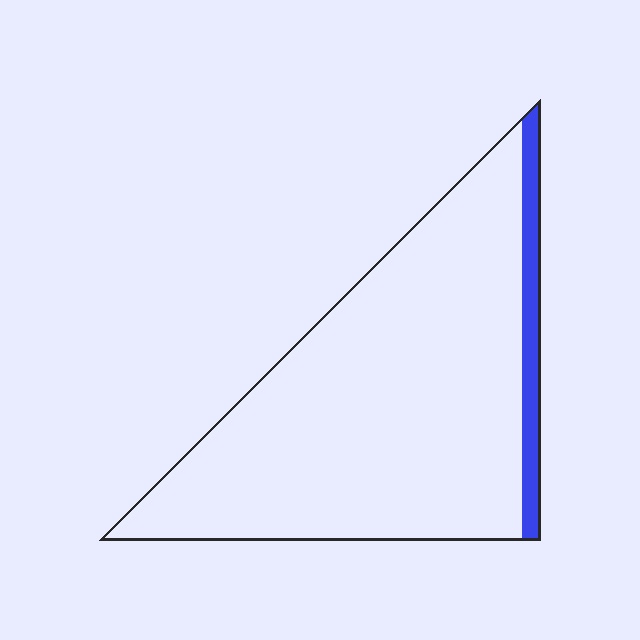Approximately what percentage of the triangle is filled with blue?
Approximately 10%.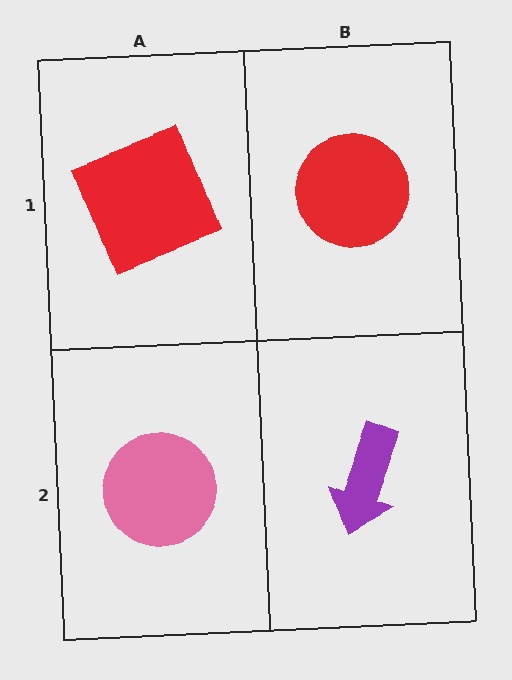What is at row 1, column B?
A red circle.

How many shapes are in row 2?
2 shapes.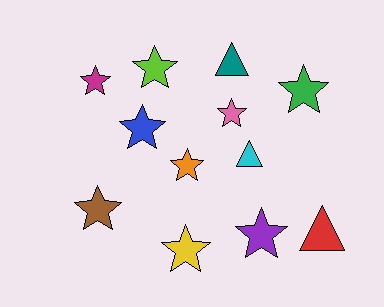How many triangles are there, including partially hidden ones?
There are 3 triangles.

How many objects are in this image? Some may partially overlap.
There are 12 objects.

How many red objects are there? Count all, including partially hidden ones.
There is 1 red object.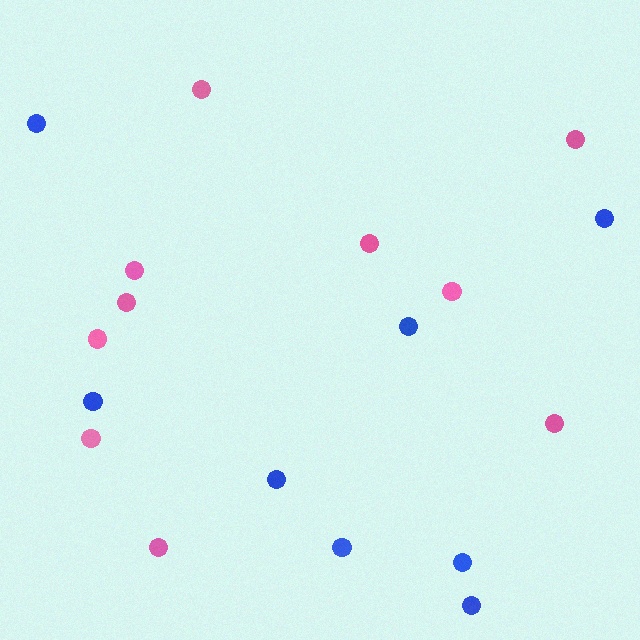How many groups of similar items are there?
There are 2 groups: one group of blue circles (8) and one group of pink circles (10).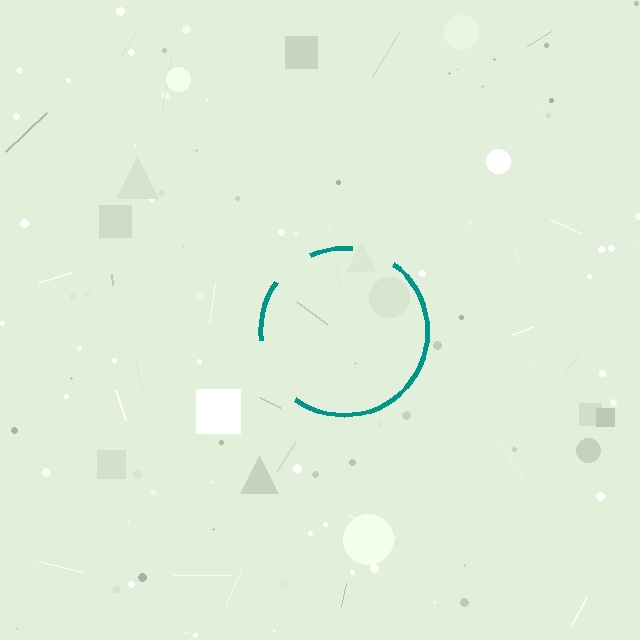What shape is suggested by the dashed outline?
The dashed outline suggests a circle.